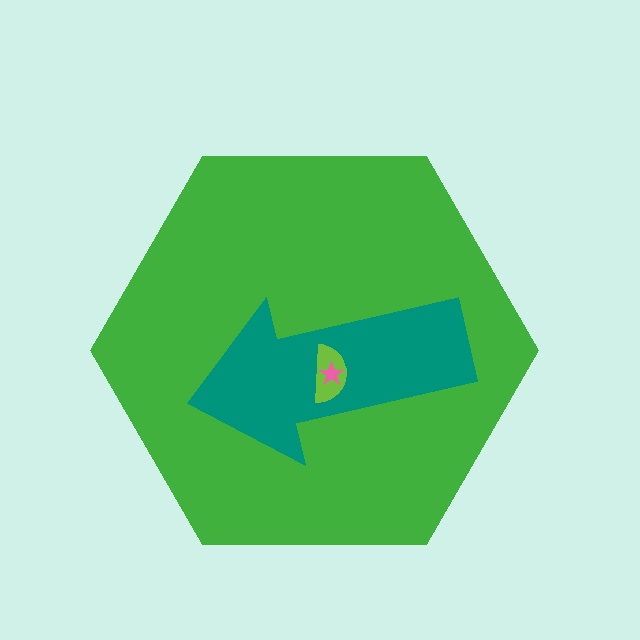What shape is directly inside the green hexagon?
The teal arrow.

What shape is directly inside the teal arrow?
The lime semicircle.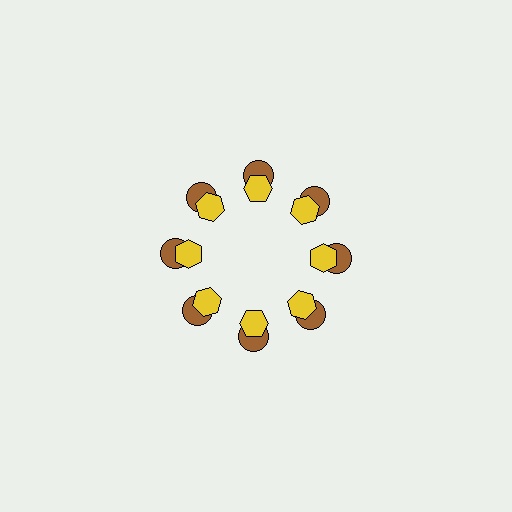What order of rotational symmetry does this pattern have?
This pattern has 8-fold rotational symmetry.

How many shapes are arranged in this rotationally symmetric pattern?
There are 16 shapes, arranged in 8 groups of 2.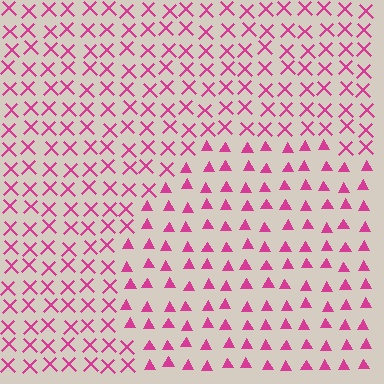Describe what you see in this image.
The image is filled with small magenta elements arranged in a uniform grid. A circle-shaped region contains triangles, while the surrounding area contains X marks. The boundary is defined purely by the change in element shape.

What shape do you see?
I see a circle.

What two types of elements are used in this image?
The image uses triangles inside the circle region and X marks outside it.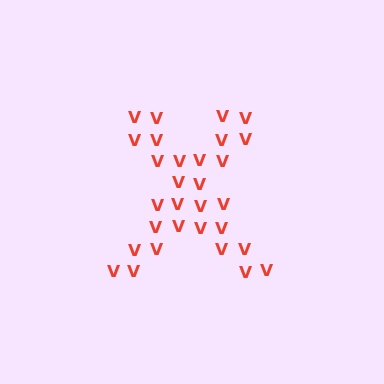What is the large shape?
The large shape is the letter X.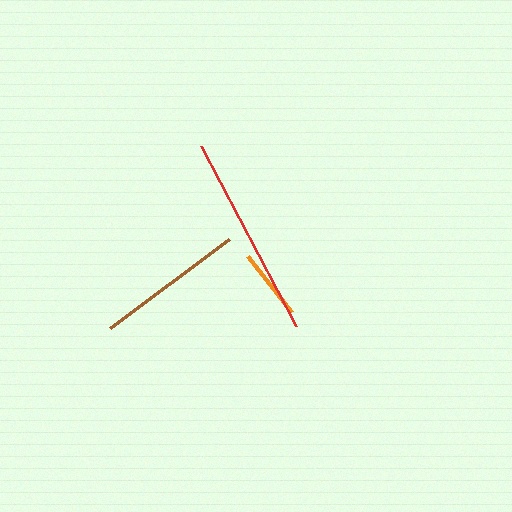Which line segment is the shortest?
The orange line is the shortest at approximately 71 pixels.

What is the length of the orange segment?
The orange segment is approximately 71 pixels long.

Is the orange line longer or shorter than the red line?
The red line is longer than the orange line.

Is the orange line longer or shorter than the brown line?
The brown line is longer than the orange line.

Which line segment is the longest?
The red line is the longest at approximately 204 pixels.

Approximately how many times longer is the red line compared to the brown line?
The red line is approximately 1.4 times the length of the brown line.